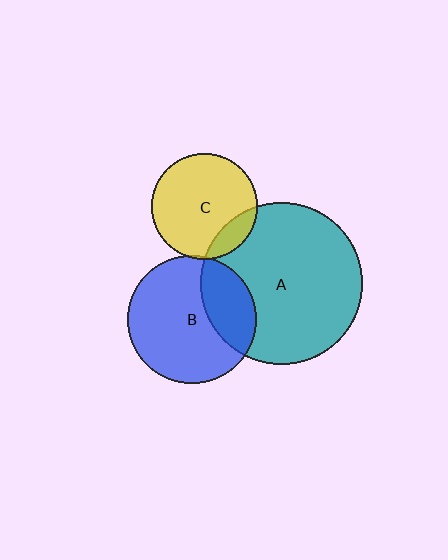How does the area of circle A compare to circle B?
Approximately 1.6 times.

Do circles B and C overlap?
Yes.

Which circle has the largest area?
Circle A (teal).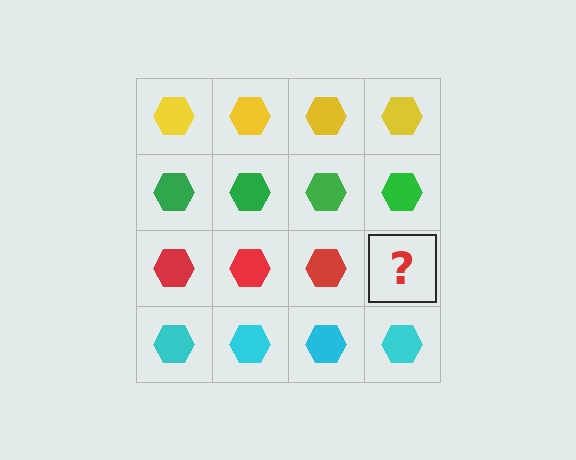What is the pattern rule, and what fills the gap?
The rule is that each row has a consistent color. The gap should be filled with a red hexagon.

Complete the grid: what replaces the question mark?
The question mark should be replaced with a red hexagon.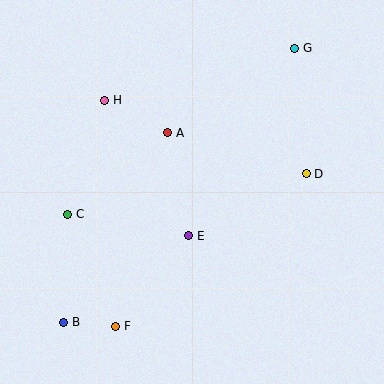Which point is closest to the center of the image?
Point E at (189, 236) is closest to the center.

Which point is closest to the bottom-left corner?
Point B is closest to the bottom-left corner.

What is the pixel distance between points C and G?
The distance between C and G is 281 pixels.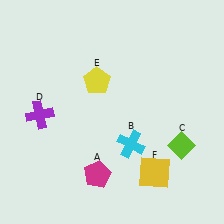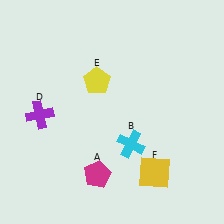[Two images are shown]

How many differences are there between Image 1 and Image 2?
There is 1 difference between the two images.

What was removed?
The lime diamond (C) was removed in Image 2.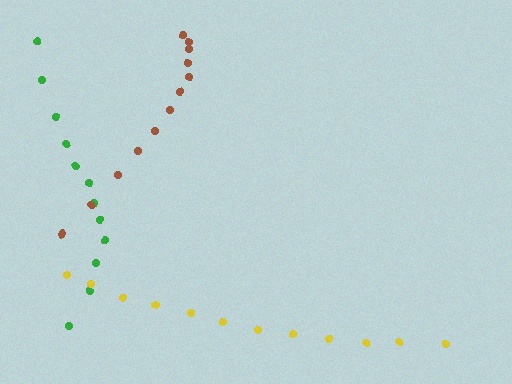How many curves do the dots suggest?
There are 3 distinct paths.